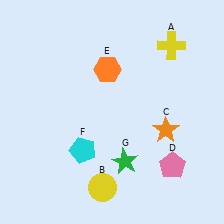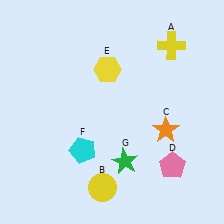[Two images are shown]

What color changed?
The hexagon (E) changed from orange in Image 1 to yellow in Image 2.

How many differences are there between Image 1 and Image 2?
There is 1 difference between the two images.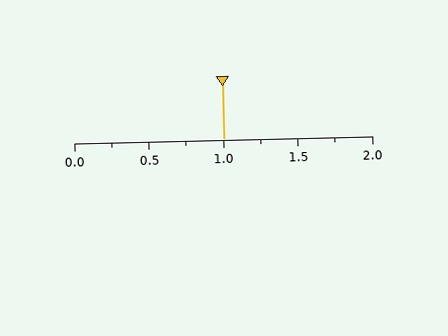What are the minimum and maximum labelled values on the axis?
The axis runs from 0.0 to 2.0.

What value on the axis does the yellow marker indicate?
The marker indicates approximately 1.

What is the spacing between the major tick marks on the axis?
The major ticks are spaced 0.5 apart.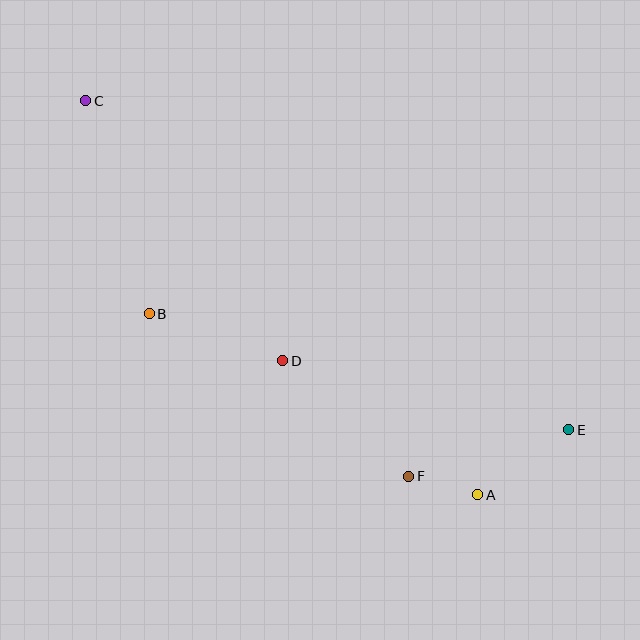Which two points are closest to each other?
Points A and F are closest to each other.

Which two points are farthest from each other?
Points C and E are farthest from each other.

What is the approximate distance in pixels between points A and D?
The distance between A and D is approximately 236 pixels.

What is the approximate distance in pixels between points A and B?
The distance between A and B is approximately 375 pixels.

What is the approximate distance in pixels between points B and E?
The distance between B and E is approximately 435 pixels.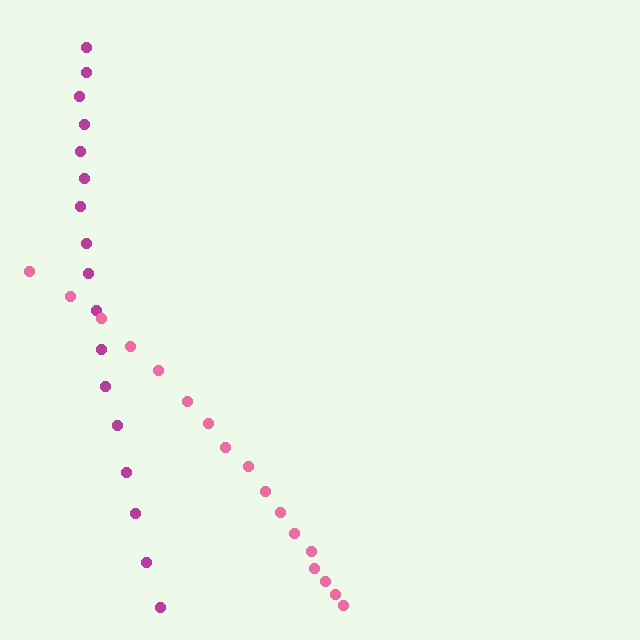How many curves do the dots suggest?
There are 2 distinct paths.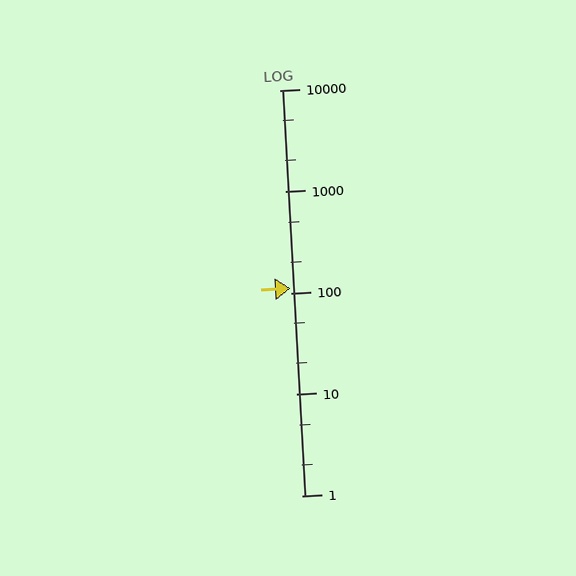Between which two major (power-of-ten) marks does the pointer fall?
The pointer is between 100 and 1000.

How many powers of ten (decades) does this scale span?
The scale spans 4 decades, from 1 to 10000.